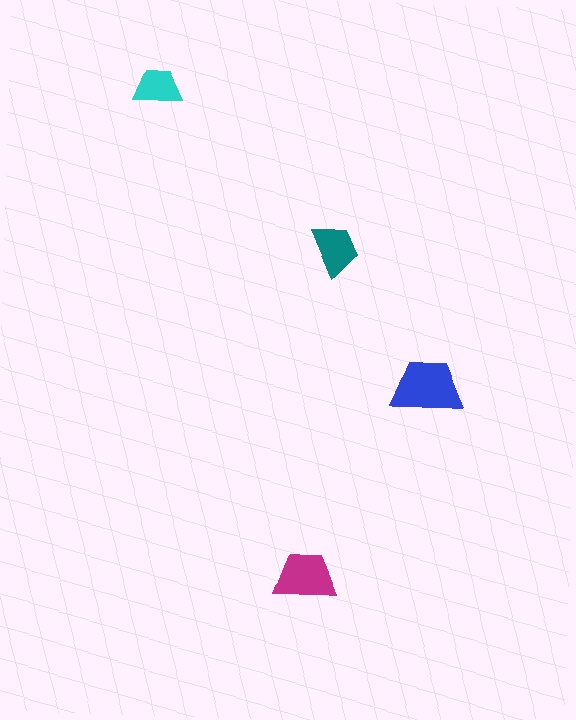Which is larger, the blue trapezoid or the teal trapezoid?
The blue one.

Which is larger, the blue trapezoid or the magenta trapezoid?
The blue one.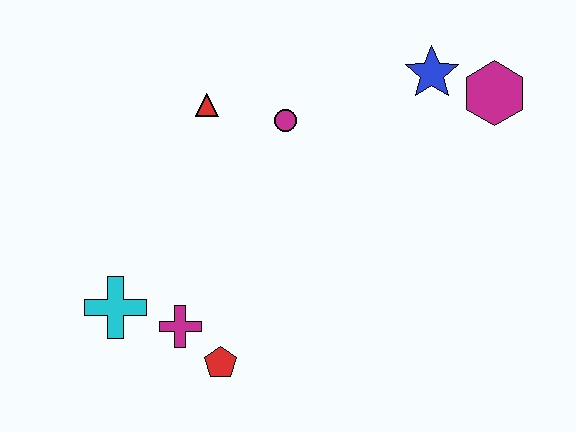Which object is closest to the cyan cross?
The magenta cross is closest to the cyan cross.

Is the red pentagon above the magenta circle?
No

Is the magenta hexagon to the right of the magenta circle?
Yes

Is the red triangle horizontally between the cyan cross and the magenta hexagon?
Yes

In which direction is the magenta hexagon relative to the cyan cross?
The magenta hexagon is to the right of the cyan cross.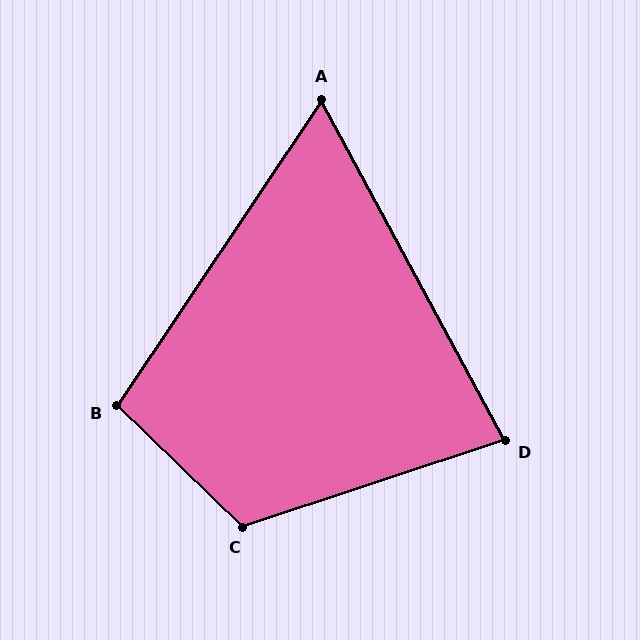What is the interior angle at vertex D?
Approximately 80 degrees (acute).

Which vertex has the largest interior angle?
C, at approximately 118 degrees.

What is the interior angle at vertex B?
Approximately 100 degrees (obtuse).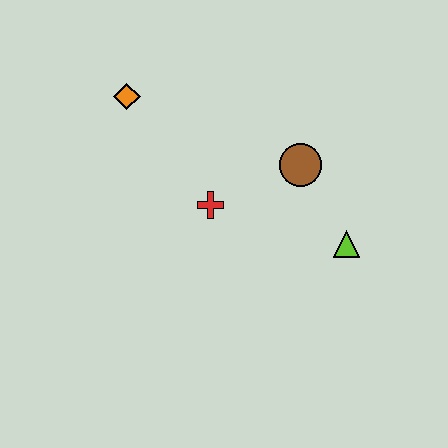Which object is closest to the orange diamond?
The red cross is closest to the orange diamond.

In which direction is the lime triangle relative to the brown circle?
The lime triangle is below the brown circle.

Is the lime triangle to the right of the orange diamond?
Yes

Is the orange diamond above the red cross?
Yes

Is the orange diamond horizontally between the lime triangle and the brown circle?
No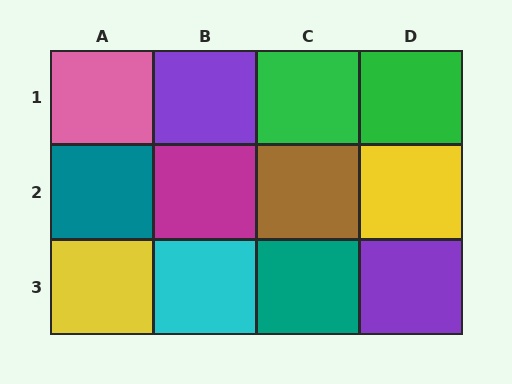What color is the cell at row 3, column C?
Teal.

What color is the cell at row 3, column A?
Yellow.